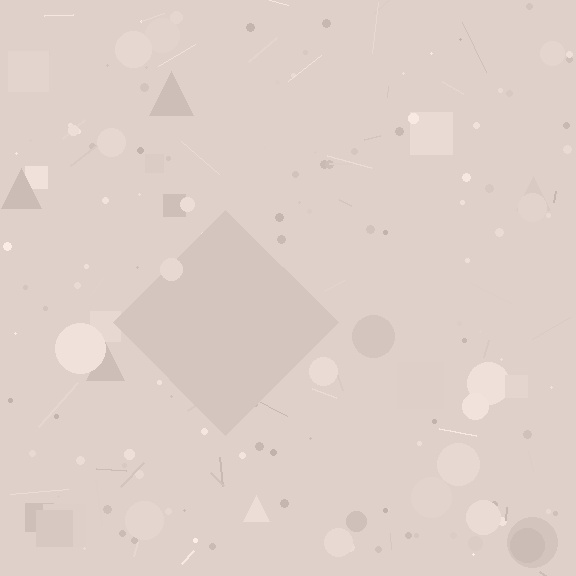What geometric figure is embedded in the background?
A diamond is embedded in the background.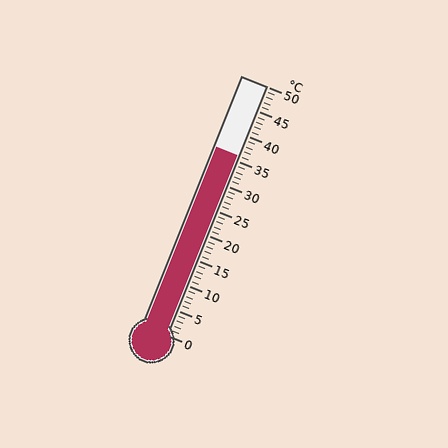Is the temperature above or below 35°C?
The temperature is above 35°C.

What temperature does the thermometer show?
The thermometer shows approximately 36°C.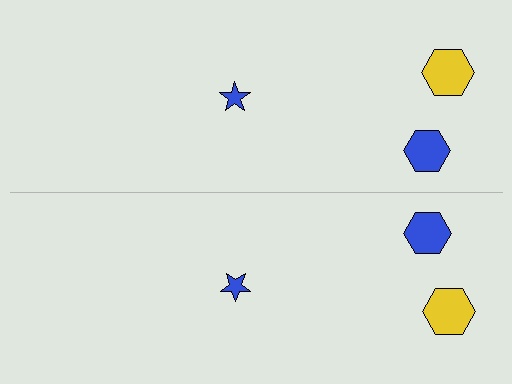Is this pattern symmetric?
Yes, this pattern has bilateral (reflection) symmetry.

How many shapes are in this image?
There are 6 shapes in this image.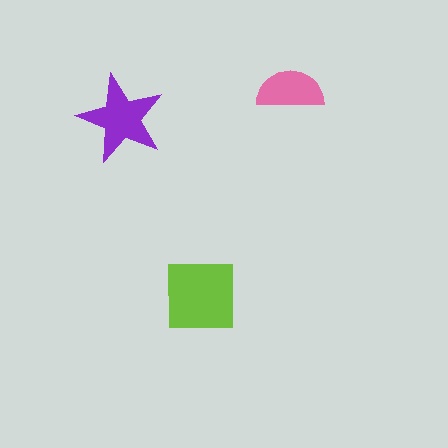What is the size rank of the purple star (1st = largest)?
2nd.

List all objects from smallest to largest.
The pink semicircle, the purple star, the lime square.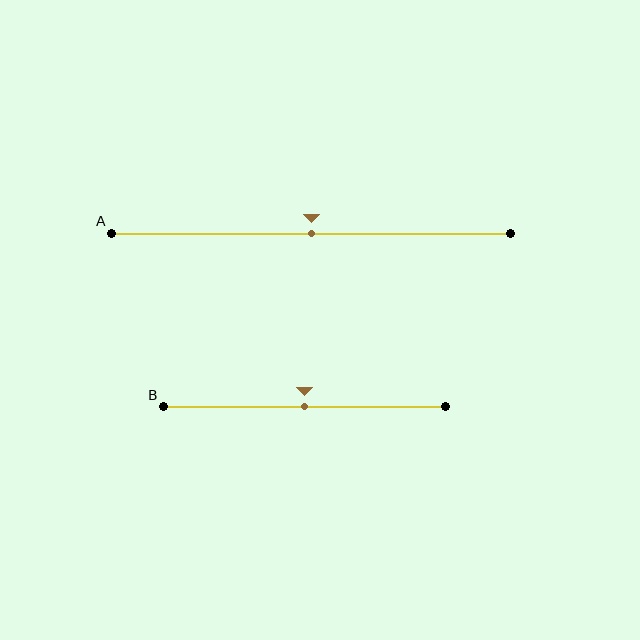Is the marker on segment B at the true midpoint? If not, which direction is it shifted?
Yes, the marker on segment B is at the true midpoint.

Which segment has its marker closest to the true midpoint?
Segment A has its marker closest to the true midpoint.